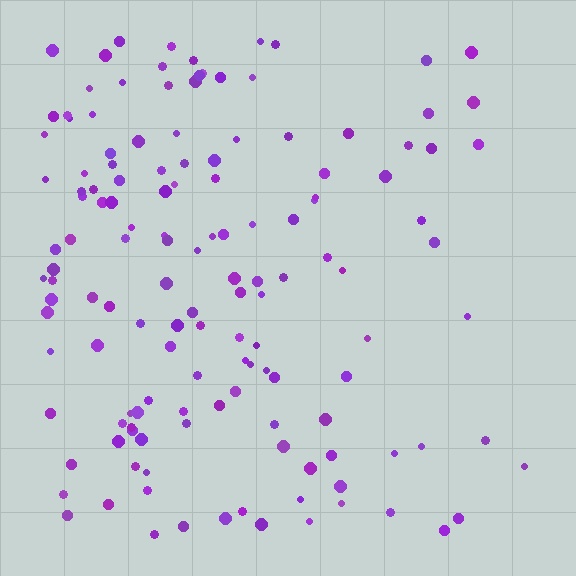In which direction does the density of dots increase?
From right to left, with the left side densest.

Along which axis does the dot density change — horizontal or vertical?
Horizontal.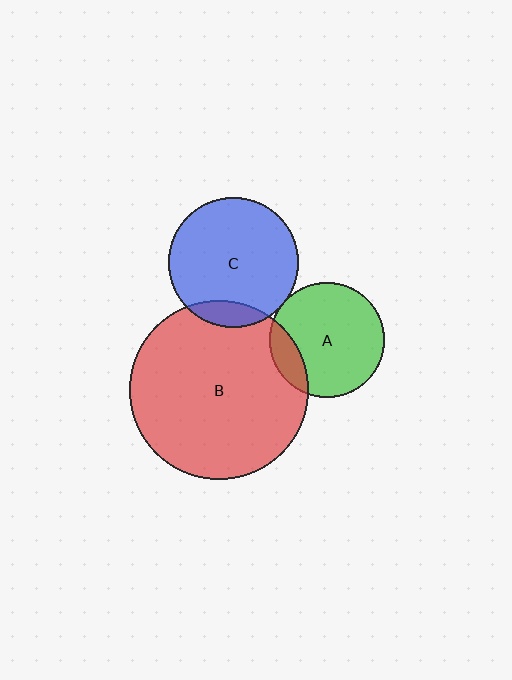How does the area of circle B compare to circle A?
Approximately 2.4 times.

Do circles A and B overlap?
Yes.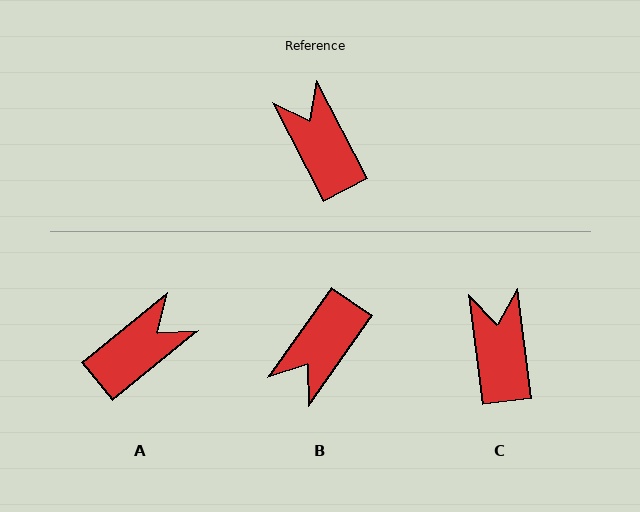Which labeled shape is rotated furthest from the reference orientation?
B, about 118 degrees away.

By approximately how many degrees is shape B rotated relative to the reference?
Approximately 118 degrees counter-clockwise.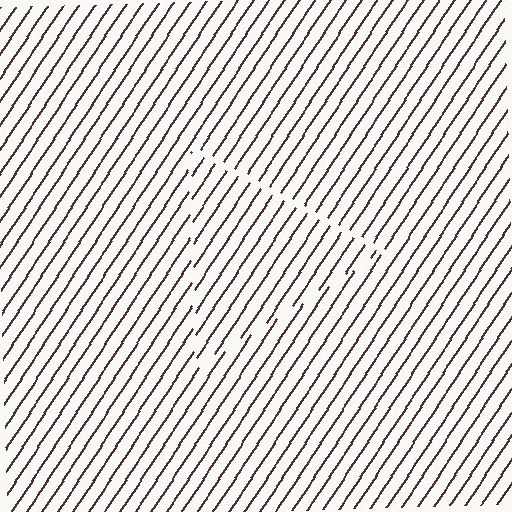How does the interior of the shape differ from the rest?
The interior of the shape contains the same grating, shifted by half a period — the contour is defined by the phase discontinuity where line-ends from the inner and outer gratings abut.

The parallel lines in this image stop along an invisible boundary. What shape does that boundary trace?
An illusory triangle. The interior of the shape contains the same grating, shifted by half a period — the contour is defined by the phase discontinuity where line-ends from the inner and outer gratings abut.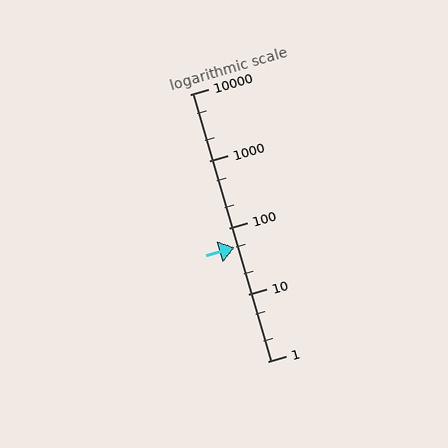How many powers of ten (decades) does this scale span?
The scale spans 4 decades, from 1 to 10000.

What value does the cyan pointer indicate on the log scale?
The pointer indicates approximately 50.